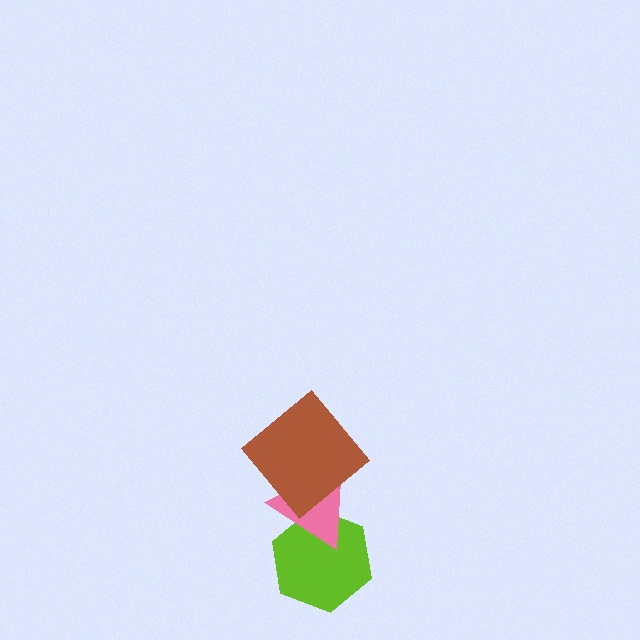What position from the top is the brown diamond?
The brown diamond is 1st from the top.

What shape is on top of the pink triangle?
The brown diamond is on top of the pink triangle.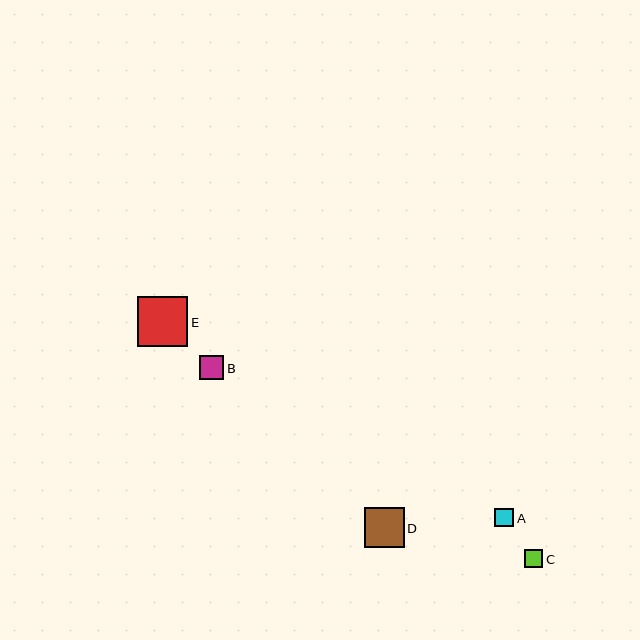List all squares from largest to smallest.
From largest to smallest: E, D, B, A, C.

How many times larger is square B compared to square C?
Square B is approximately 1.3 times the size of square C.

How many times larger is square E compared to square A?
Square E is approximately 2.7 times the size of square A.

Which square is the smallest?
Square C is the smallest with a size of approximately 18 pixels.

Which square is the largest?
Square E is the largest with a size of approximately 50 pixels.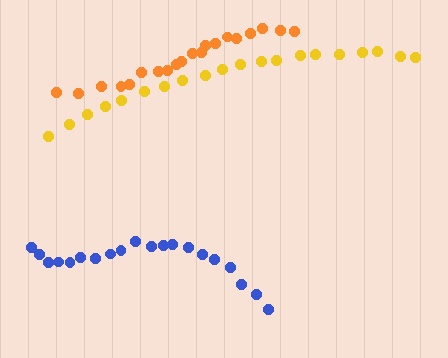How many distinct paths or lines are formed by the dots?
There are 3 distinct paths.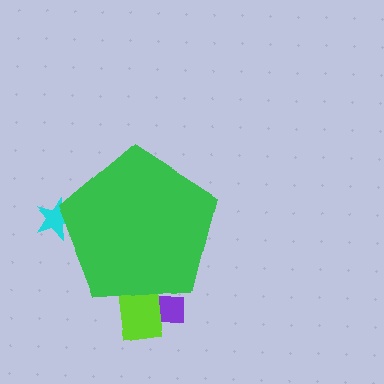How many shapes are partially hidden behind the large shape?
3 shapes are partially hidden.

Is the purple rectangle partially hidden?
Yes, the purple rectangle is partially hidden behind the green pentagon.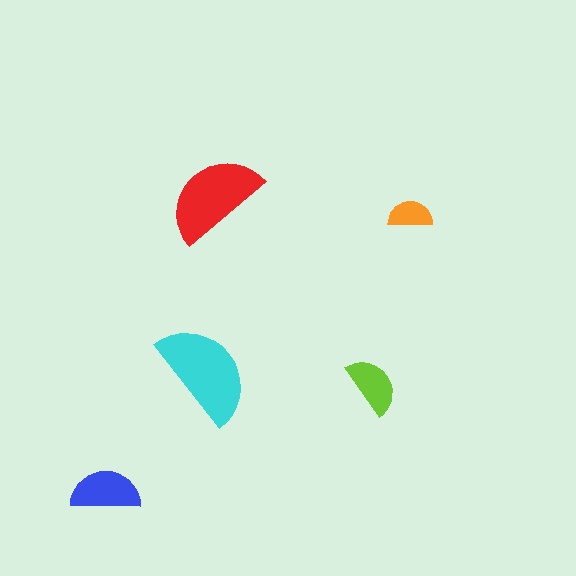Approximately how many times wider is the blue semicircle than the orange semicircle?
About 1.5 times wider.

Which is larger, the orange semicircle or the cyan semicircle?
The cyan one.